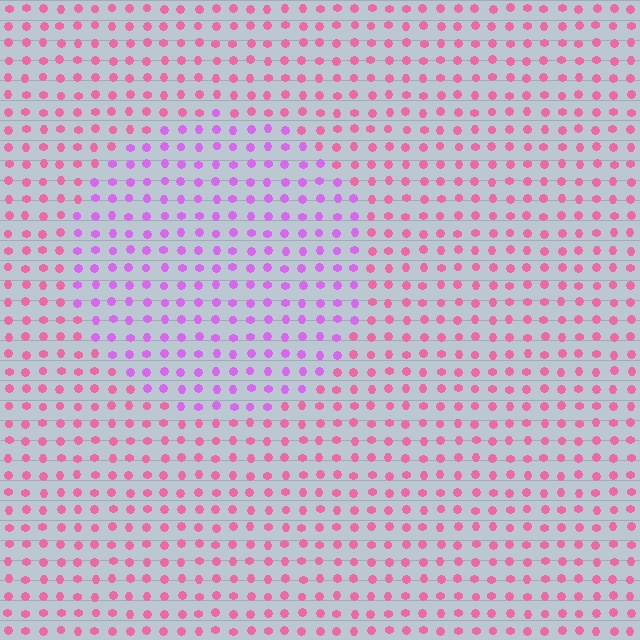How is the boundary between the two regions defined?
The boundary is defined purely by a slight shift in hue (about 40 degrees). Spacing, size, and orientation are identical on both sides.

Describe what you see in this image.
The image is filled with small pink elements in a uniform arrangement. A circle-shaped region is visible where the elements are tinted to a slightly different hue, forming a subtle color boundary.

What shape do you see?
I see a circle.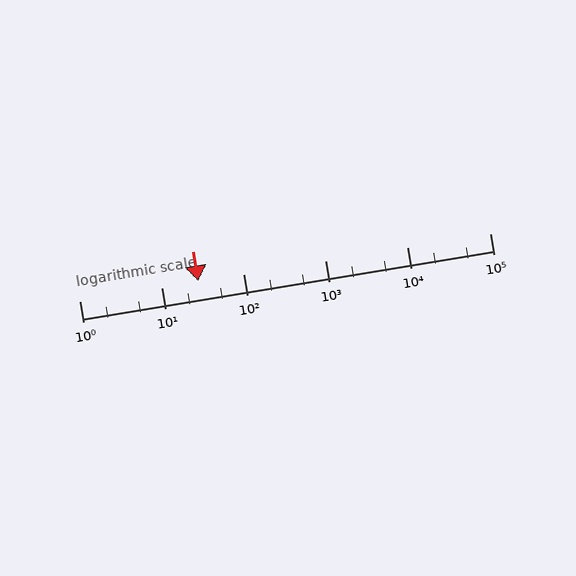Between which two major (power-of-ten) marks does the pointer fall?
The pointer is between 10 and 100.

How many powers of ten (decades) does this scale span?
The scale spans 5 decades, from 1 to 100000.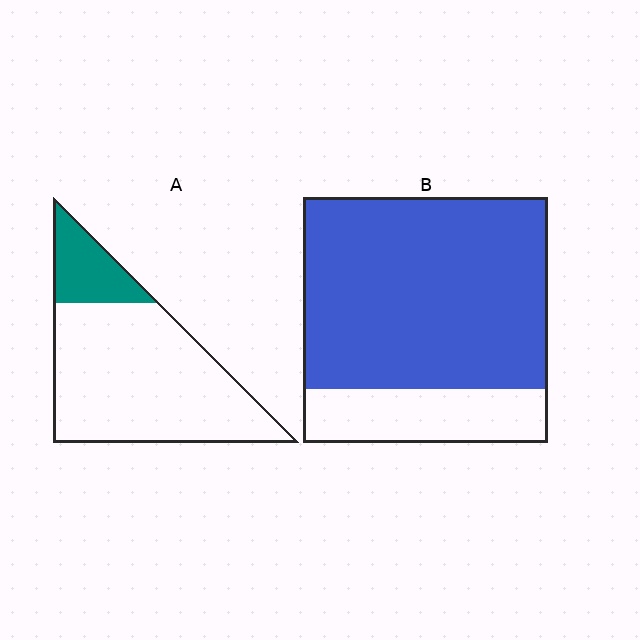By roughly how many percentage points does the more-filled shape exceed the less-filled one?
By roughly 60 percentage points (B over A).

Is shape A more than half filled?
No.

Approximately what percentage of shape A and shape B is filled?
A is approximately 20% and B is approximately 80%.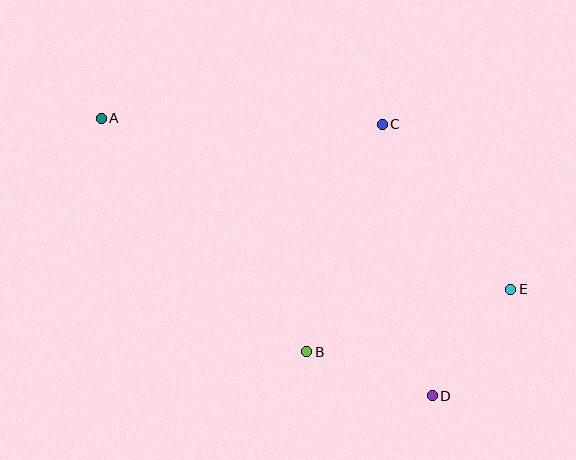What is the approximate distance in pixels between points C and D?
The distance between C and D is approximately 276 pixels.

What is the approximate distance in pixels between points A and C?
The distance between A and C is approximately 281 pixels.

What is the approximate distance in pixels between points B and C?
The distance between B and C is approximately 240 pixels.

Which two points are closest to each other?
Points D and E are closest to each other.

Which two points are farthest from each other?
Points A and E are farthest from each other.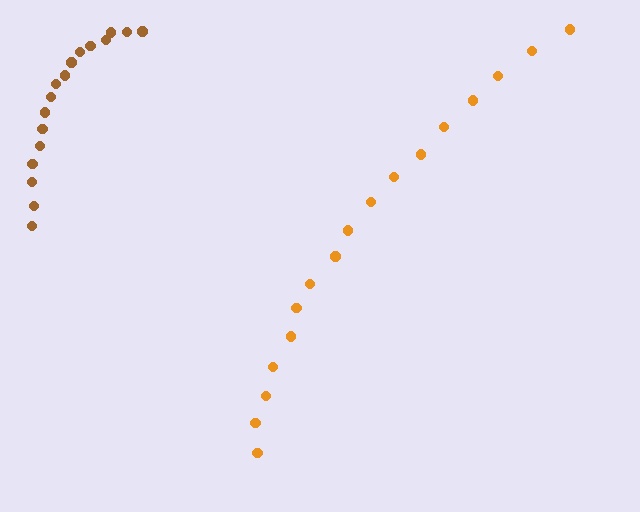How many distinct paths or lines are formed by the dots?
There are 2 distinct paths.